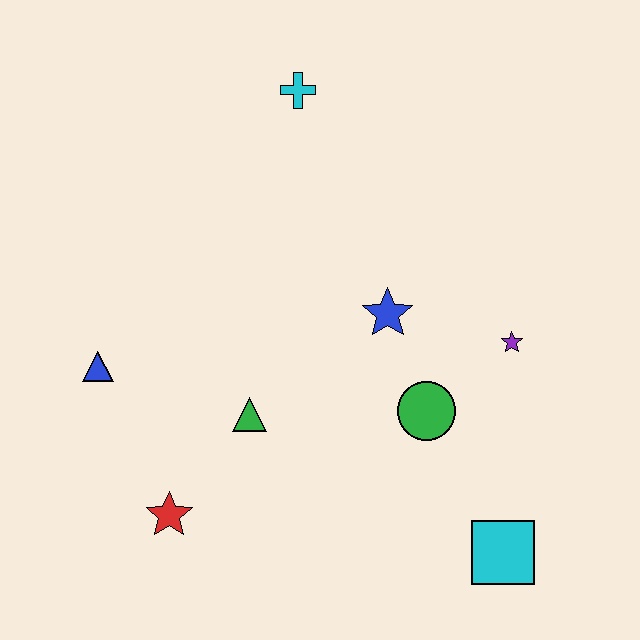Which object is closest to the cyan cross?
The blue star is closest to the cyan cross.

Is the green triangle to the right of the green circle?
No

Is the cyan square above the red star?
No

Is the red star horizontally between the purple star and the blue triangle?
Yes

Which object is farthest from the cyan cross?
The cyan square is farthest from the cyan cross.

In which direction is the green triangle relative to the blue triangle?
The green triangle is to the right of the blue triangle.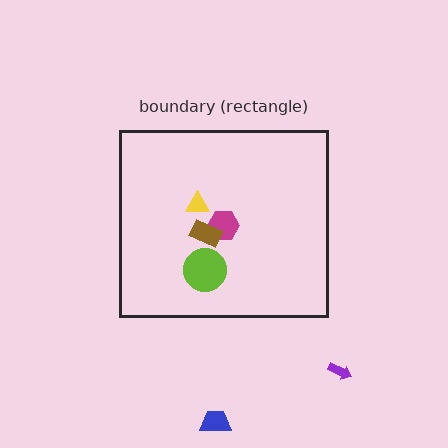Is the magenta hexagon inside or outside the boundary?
Inside.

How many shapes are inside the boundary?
4 inside, 2 outside.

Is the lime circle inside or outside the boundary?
Inside.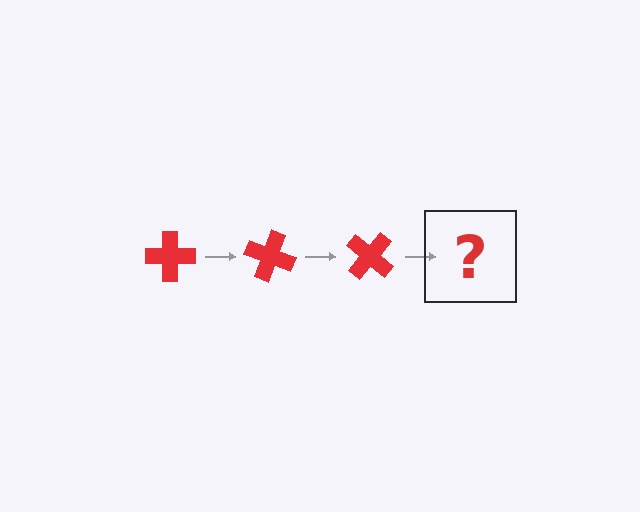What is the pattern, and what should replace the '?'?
The pattern is that the cross rotates 20 degrees each step. The '?' should be a red cross rotated 60 degrees.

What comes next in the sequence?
The next element should be a red cross rotated 60 degrees.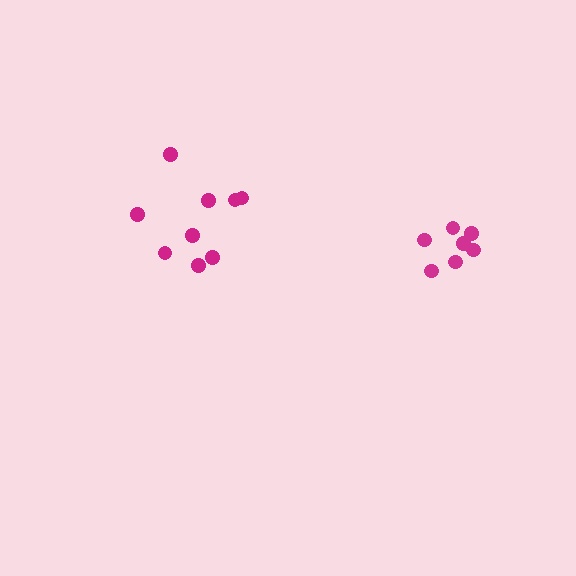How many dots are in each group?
Group 1: 7 dots, Group 2: 9 dots (16 total).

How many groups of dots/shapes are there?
There are 2 groups.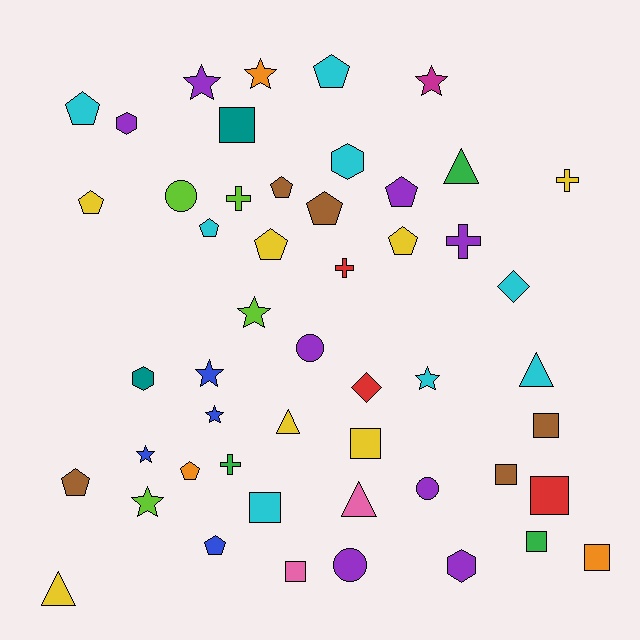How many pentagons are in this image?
There are 12 pentagons.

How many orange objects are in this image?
There are 3 orange objects.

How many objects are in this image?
There are 50 objects.